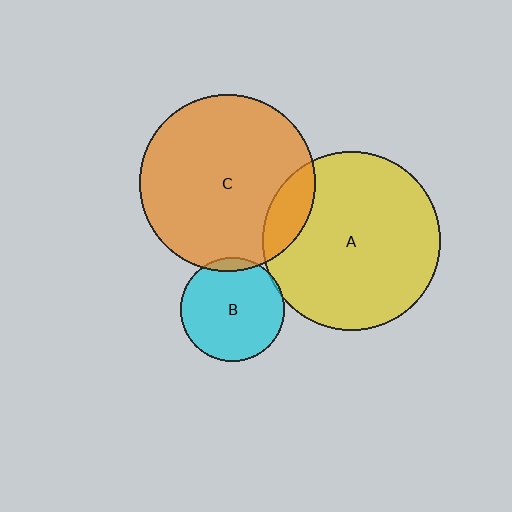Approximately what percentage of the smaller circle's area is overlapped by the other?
Approximately 5%.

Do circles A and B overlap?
Yes.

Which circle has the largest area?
Circle A (yellow).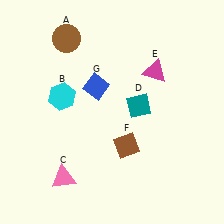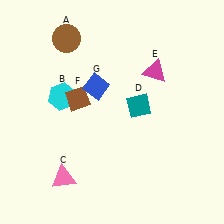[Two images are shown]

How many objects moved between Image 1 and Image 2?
1 object moved between the two images.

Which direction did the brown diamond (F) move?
The brown diamond (F) moved left.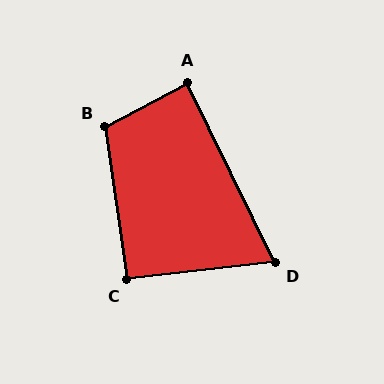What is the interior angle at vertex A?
Approximately 88 degrees (approximately right).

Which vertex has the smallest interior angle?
D, at approximately 71 degrees.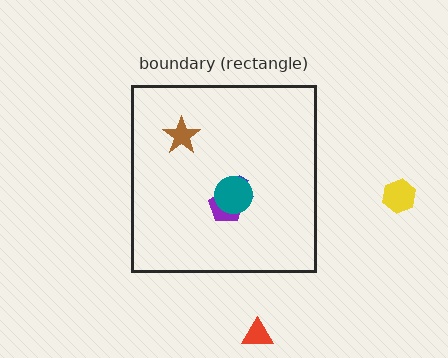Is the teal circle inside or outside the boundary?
Inside.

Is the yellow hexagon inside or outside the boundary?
Outside.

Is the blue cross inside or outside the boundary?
Inside.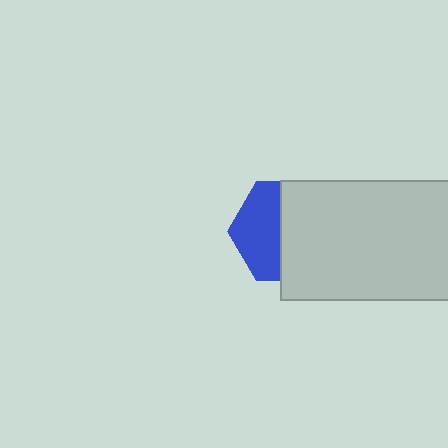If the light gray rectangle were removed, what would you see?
You would see the complete blue hexagon.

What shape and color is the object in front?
The object in front is a light gray rectangle.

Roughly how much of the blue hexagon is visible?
A small part of it is visible (roughly 44%).